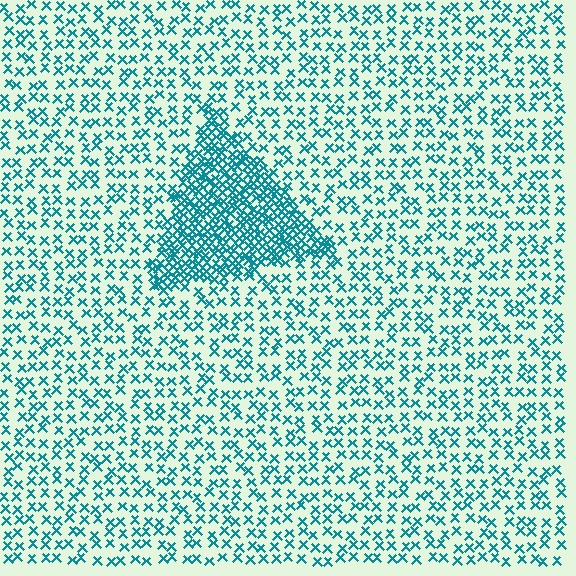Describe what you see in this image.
The image contains small teal elements arranged at two different densities. A triangle-shaped region is visible where the elements are more densely packed than the surrounding area.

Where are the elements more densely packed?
The elements are more densely packed inside the triangle boundary.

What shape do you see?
I see a triangle.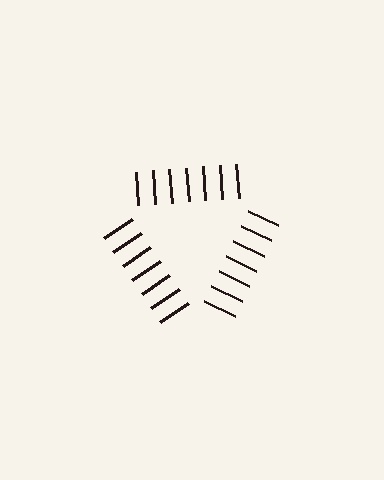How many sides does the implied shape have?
3 sides — the line-ends trace a triangle.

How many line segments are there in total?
21 — 7 along each of the 3 edges.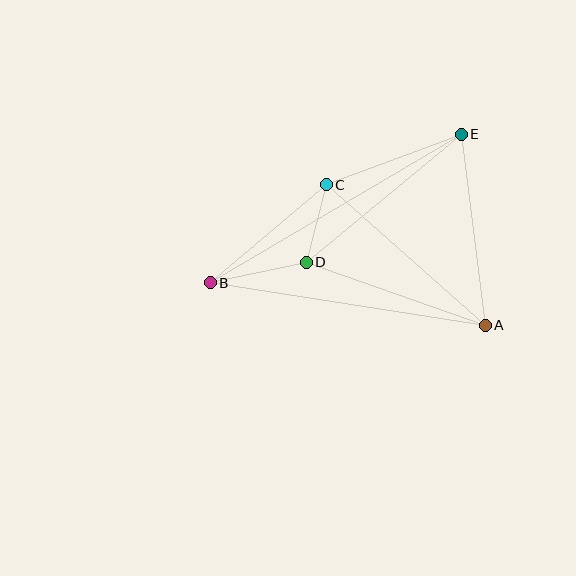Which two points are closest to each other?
Points C and D are closest to each other.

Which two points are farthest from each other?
Points B and E are farthest from each other.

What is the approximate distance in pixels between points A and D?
The distance between A and D is approximately 190 pixels.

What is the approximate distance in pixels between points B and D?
The distance between B and D is approximately 98 pixels.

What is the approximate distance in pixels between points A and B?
The distance between A and B is approximately 278 pixels.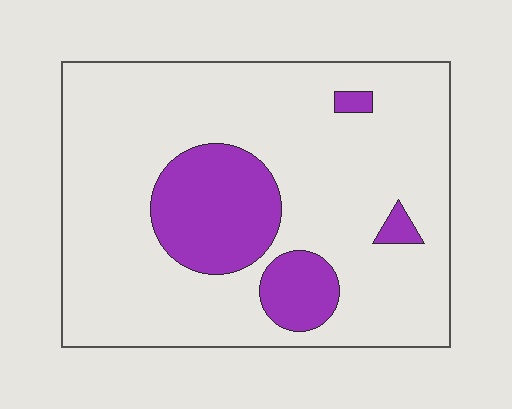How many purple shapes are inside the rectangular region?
4.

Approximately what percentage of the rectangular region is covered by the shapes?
Approximately 20%.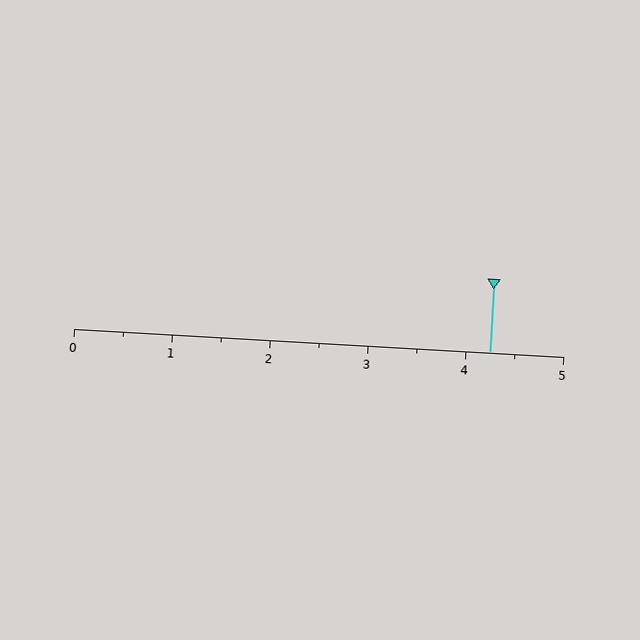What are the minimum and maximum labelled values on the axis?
The axis runs from 0 to 5.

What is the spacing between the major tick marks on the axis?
The major ticks are spaced 1 apart.